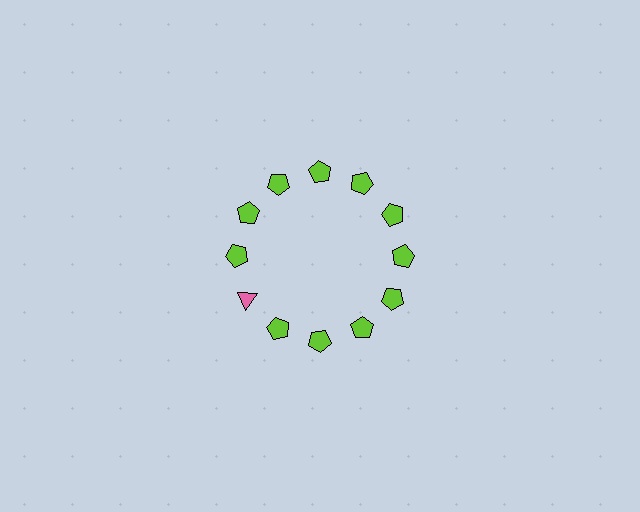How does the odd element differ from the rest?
It differs in both color (pink instead of lime) and shape (triangle instead of pentagon).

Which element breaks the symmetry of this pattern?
The pink triangle at roughly the 8 o'clock position breaks the symmetry. All other shapes are lime pentagons.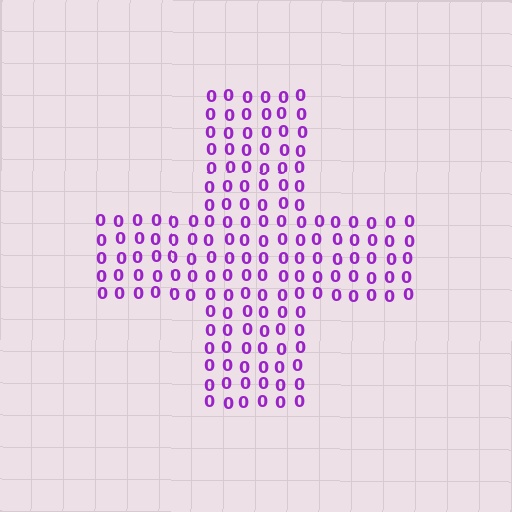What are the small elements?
The small elements are digit 0's.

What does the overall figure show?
The overall figure shows a cross.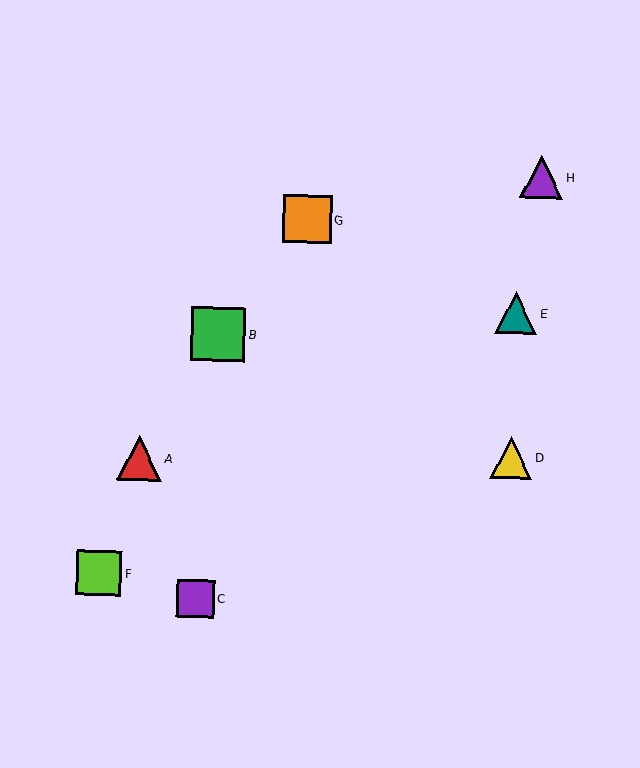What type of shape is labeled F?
Shape F is a lime square.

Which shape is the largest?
The green square (labeled B) is the largest.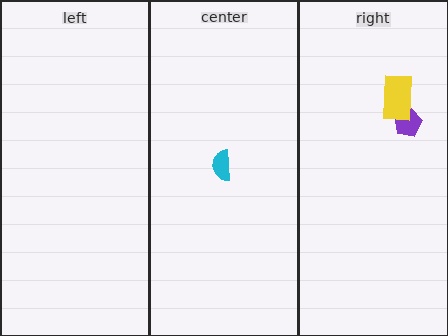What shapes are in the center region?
The cyan semicircle.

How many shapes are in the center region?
1.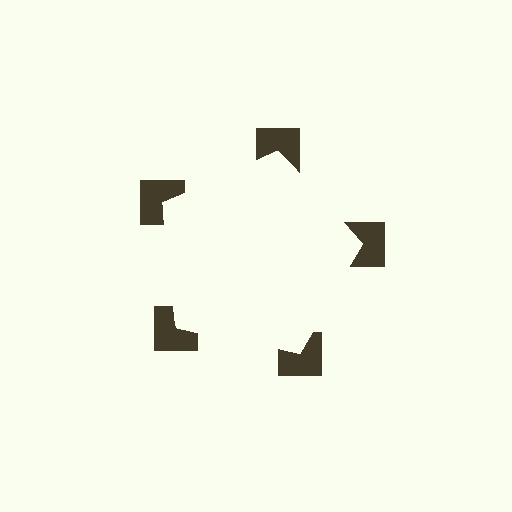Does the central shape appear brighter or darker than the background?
It typically appears slightly brighter than the background, even though no actual brightness change is drawn.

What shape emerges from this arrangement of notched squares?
An illusory pentagon — its edges are inferred from the aligned wedge cuts in the notched squares, not physically drawn.